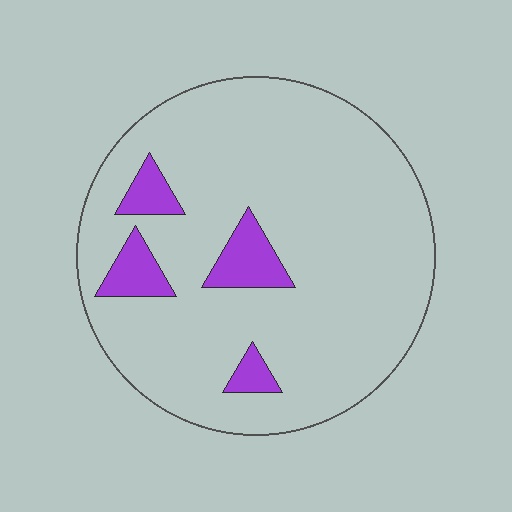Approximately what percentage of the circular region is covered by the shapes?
Approximately 10%.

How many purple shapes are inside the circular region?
4.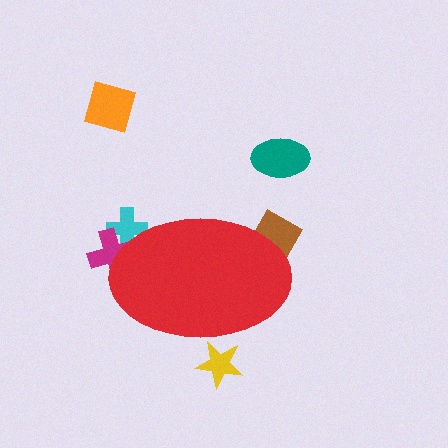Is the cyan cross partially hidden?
Yes, the cyan cross is partially hidden behind the red ellipse.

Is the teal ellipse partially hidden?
No, the teal ellipse is fully visible.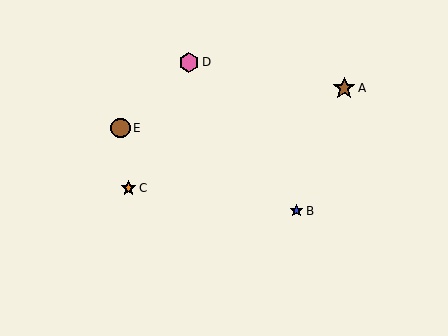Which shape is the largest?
The brown star (labeled A) is the largest.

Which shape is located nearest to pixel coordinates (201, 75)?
The pink hexagon (labeled D) at (189, 62) is nearest to that location.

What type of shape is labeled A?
Shape A is a brown star.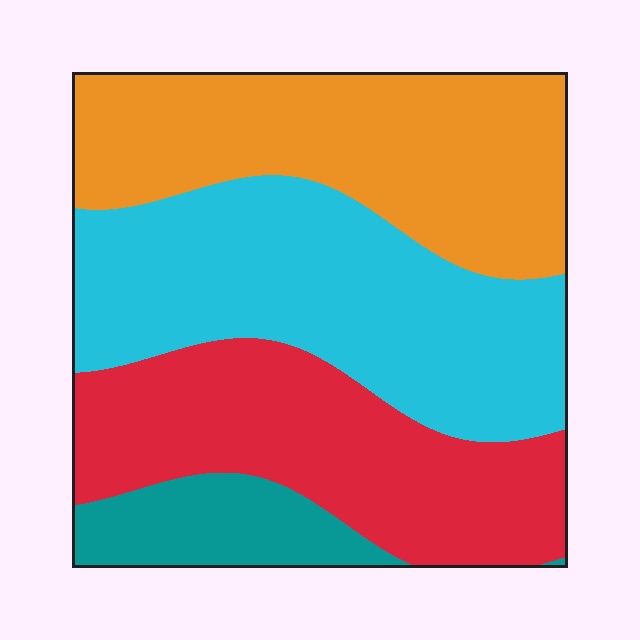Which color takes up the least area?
Teal, at roughly 10%.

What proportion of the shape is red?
Red takes up between a quarter and a half of the shape.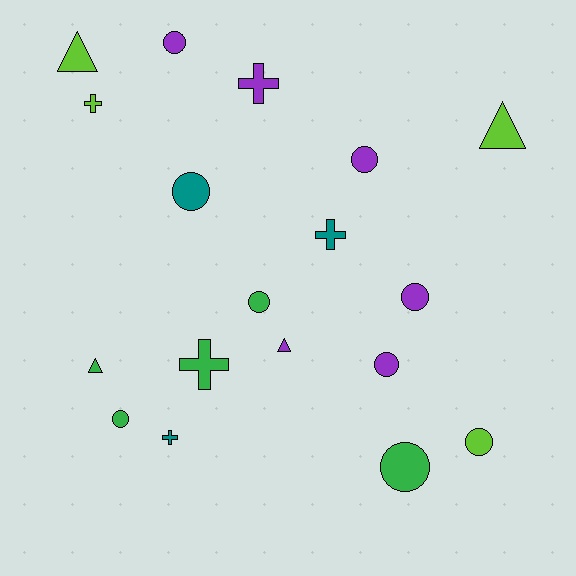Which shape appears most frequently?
Circle, with 9 objects.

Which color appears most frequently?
Purple, with 6 objects.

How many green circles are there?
There are 3 green circles.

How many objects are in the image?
There are 18 objects.